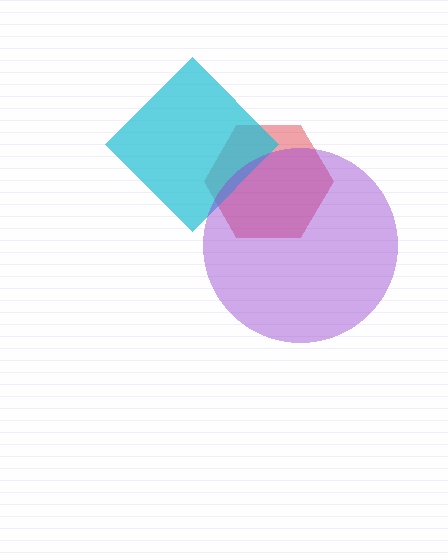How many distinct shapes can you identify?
There are 3 distinct shapes: a red hexagon, a cyan diamond, a purple circle.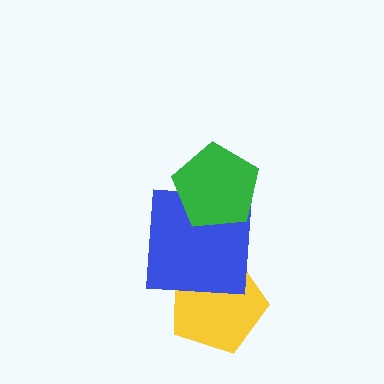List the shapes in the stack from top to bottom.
From top to bottom: the green pentagon, the blue square, the yellow pentagon.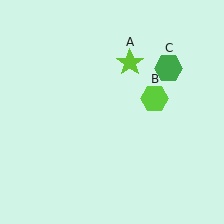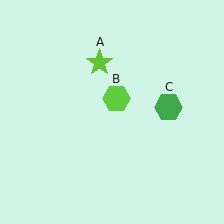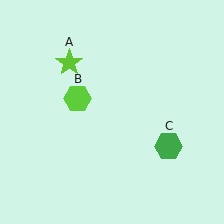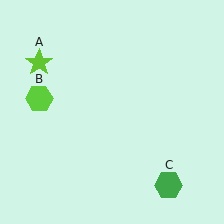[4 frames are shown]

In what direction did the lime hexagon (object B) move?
The lime hexagon (object B) moved left.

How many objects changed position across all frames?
3 objects changed position: lime star (object A), lime hexagon (object B), green hexagon (object C).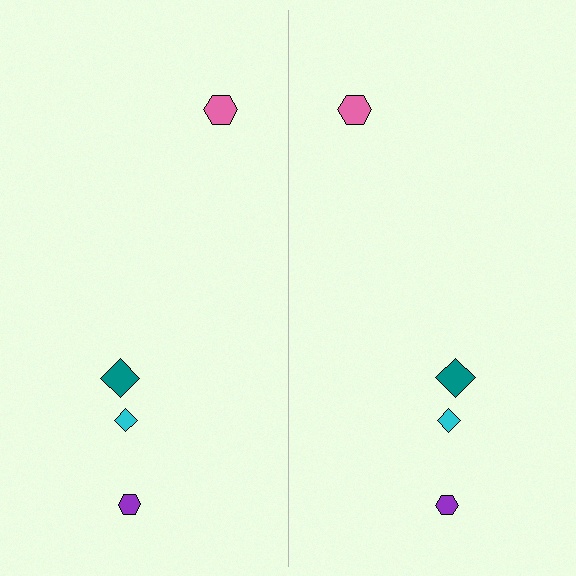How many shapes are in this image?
There are 8 shapes in this image.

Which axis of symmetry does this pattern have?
The pattern has a vertical axis of symmetry running through the center of the image.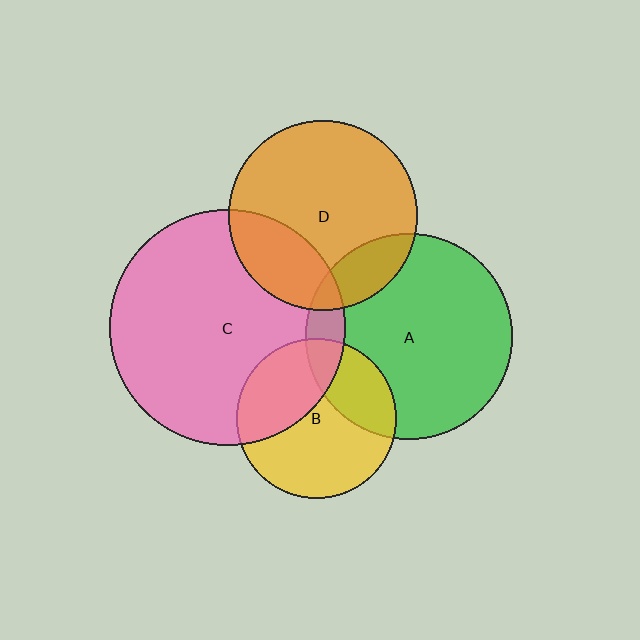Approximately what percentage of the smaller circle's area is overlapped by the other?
Approximately 25%.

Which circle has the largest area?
Circle C (pink).